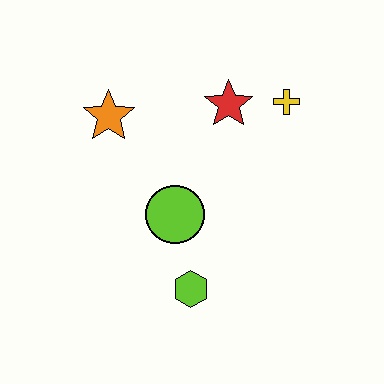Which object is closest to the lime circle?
The lime hexagon is closest to the lime circle.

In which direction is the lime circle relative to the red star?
The lime circle is below the red star.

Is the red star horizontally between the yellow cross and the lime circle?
Yes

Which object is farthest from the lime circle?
The yellow cross is farthest from the lime circle.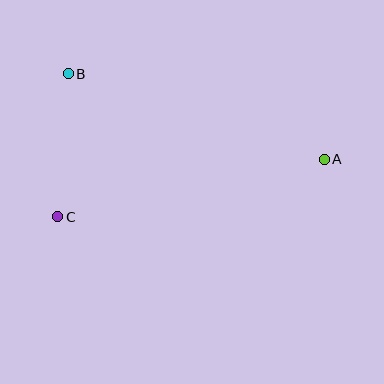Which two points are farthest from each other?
Points A and C are farthest from each other.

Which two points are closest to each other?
Points B and C are closest to each other.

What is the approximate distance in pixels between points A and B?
The distance between A and B is approximately 270 pixels.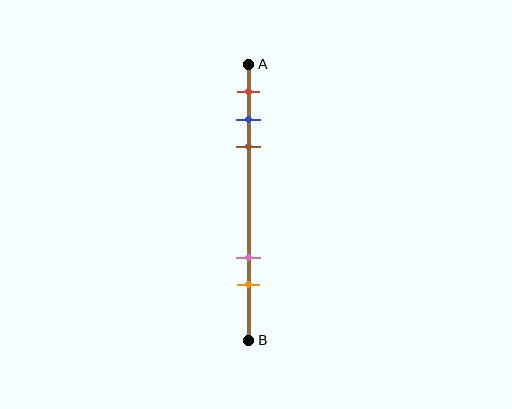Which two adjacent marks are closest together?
The blue and brown marks are the closest adjacent pair.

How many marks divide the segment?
There are 5 marks dividing the segment.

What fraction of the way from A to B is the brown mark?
The brown mark is approximately 30% (0.3) of the way from A to B.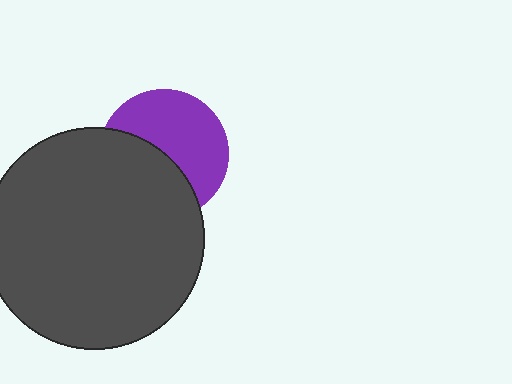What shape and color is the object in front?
The object in front is a dark gray circle.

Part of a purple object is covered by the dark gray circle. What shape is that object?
It is a circle.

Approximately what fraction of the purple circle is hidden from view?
Roughly 45% of the purple circle is hidden behind the dark gray circle.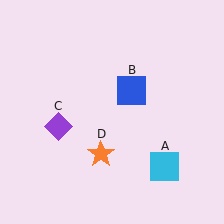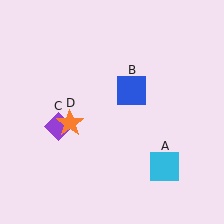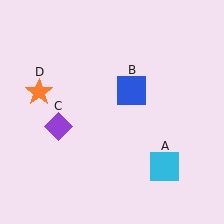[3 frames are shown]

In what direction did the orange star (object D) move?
The orange star (object D) moved up and to the left.